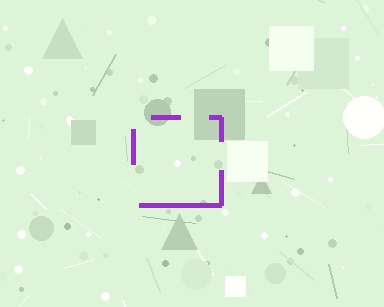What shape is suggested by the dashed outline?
The dashed outline suggests a square.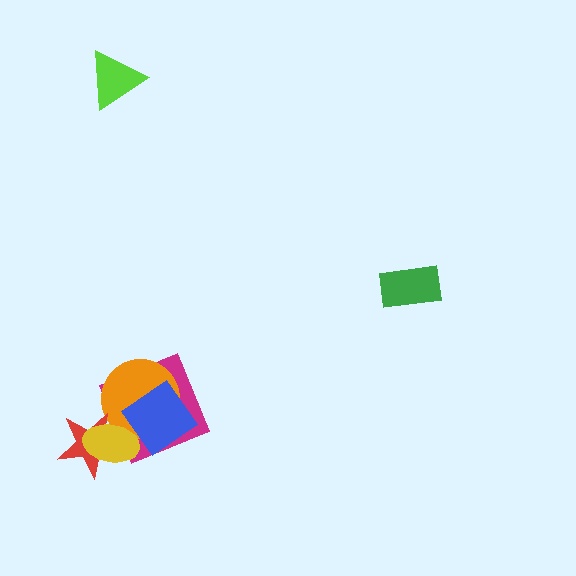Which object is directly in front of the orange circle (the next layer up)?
The blue diamond is directly in front of the orange circle.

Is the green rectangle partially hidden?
No, no other shape covers it.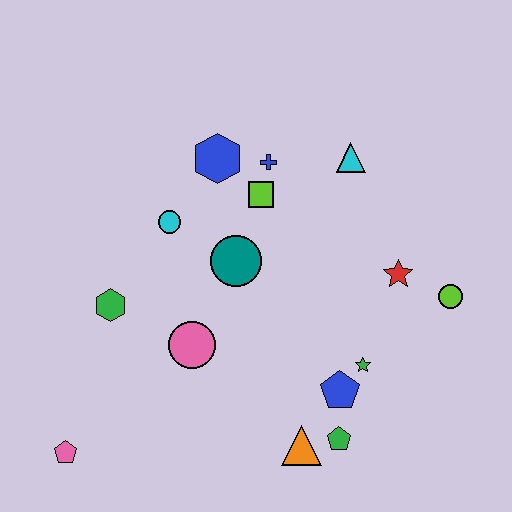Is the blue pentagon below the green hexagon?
Yes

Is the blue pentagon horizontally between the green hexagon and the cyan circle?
No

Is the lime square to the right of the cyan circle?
Yes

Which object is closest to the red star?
The lime circle is closest to the red star.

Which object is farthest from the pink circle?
The lime circle is farthest from the pink circle.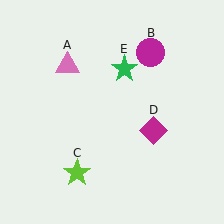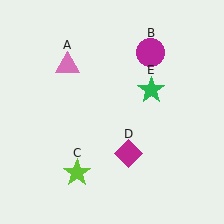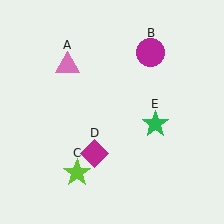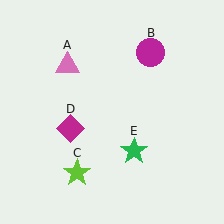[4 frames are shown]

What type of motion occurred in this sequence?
The magenta diamond (object D), green star (object E) rotated clockwise around the center of the scene.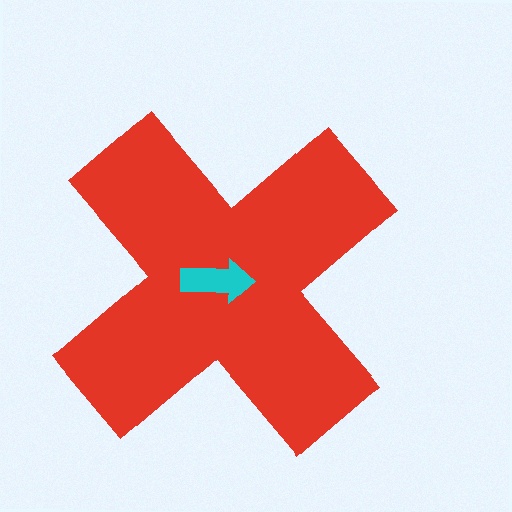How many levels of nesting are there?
2.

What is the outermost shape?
The red cross.